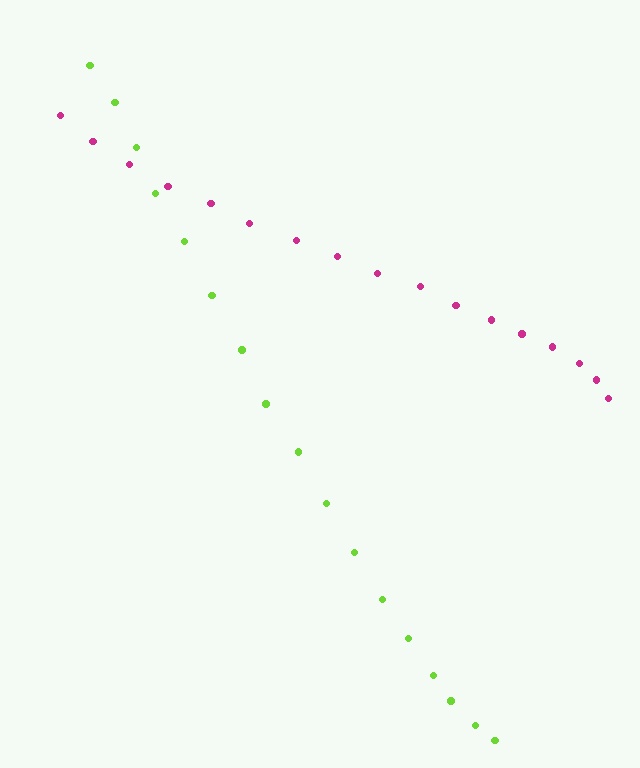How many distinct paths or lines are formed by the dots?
There are 2 distinct paths.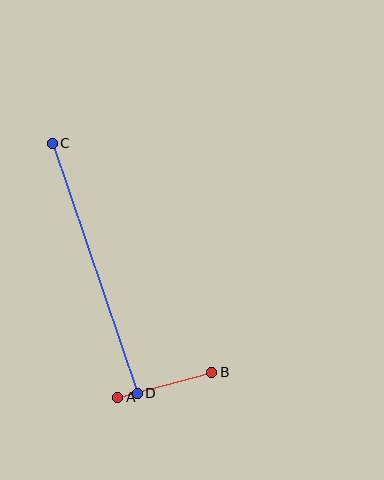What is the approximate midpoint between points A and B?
The midpoint is at approximately (165, 385) pixels.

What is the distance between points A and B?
The distance is approximately 97 pixels.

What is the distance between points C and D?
The distance is approximately 264 pixels.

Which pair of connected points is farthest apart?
Points C and D are farthest apart.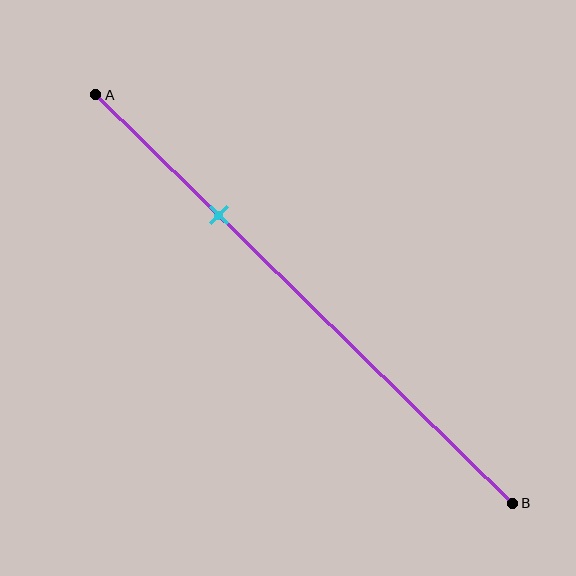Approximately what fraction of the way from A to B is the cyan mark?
The cyan mark is approximately 30% of the way from A to B.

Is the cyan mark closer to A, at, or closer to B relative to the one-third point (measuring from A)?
The cyan mark is closer to point A than the one-third point of segment AB.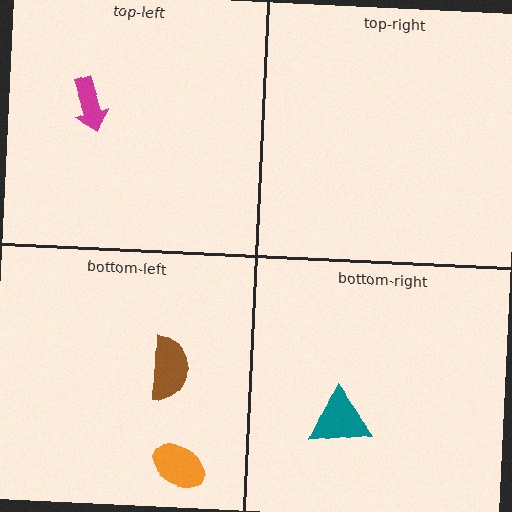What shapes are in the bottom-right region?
The teal triangle.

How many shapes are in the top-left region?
1.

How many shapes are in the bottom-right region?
1.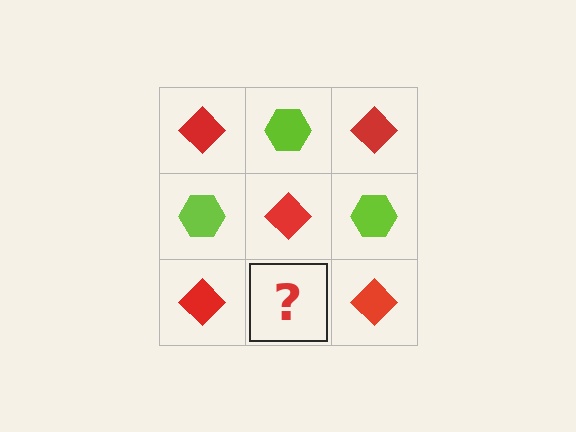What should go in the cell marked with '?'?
The missing cell should contain a lime hexagon.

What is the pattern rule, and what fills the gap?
The rule is that it alternates red diamond and lime hexagon in a checkerboard pattern. The gap should be filled with a lime hexagon.